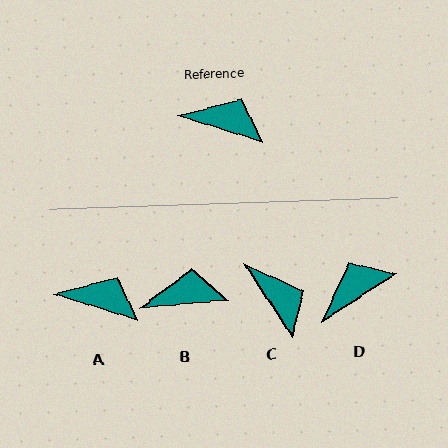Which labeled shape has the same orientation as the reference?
A.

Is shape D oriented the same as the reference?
No, it is off by about 50 degrees.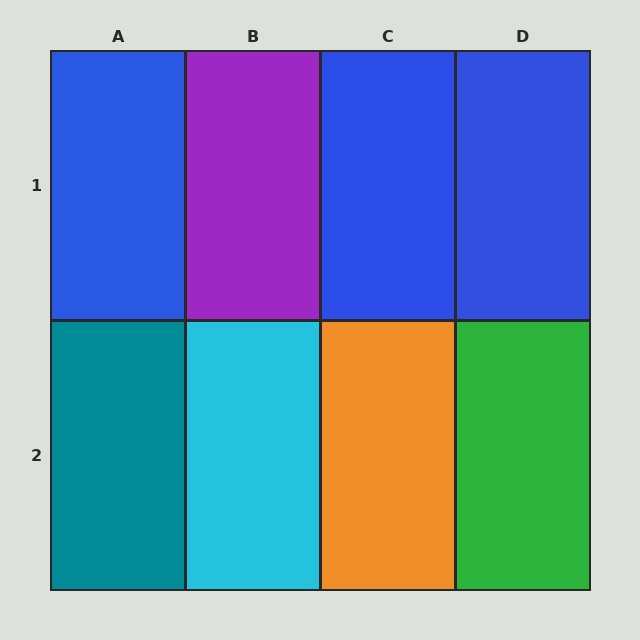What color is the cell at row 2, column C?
Orange.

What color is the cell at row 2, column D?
Green.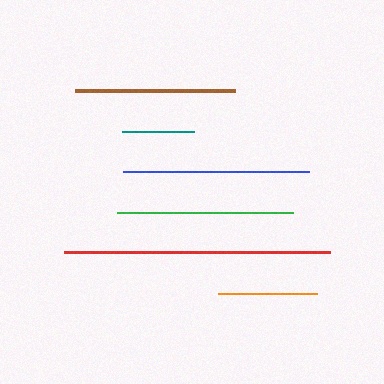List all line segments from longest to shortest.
From longest to shortest: red, blue, green, brown, orange, teal.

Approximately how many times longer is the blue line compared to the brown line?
The blue line is approximately 1.2 times the length of the brown line.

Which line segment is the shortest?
The teal line is the shortest at approximately 72 pixels.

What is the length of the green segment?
The green segment is approximately 176 pixels long.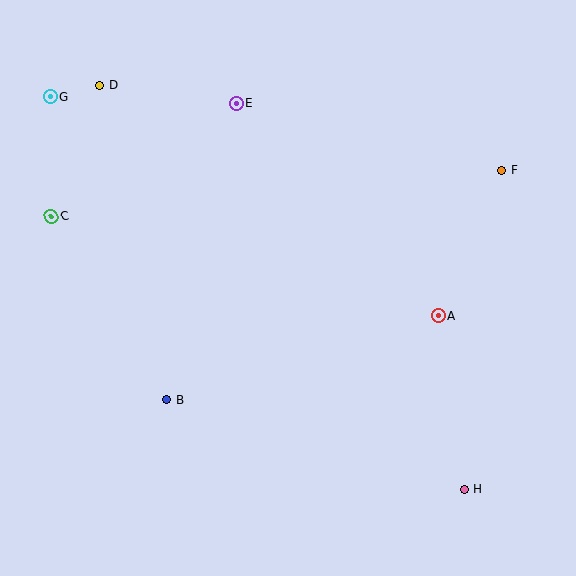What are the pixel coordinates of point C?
Point C is at (51, 216).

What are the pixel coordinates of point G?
Point G is at (50, 96).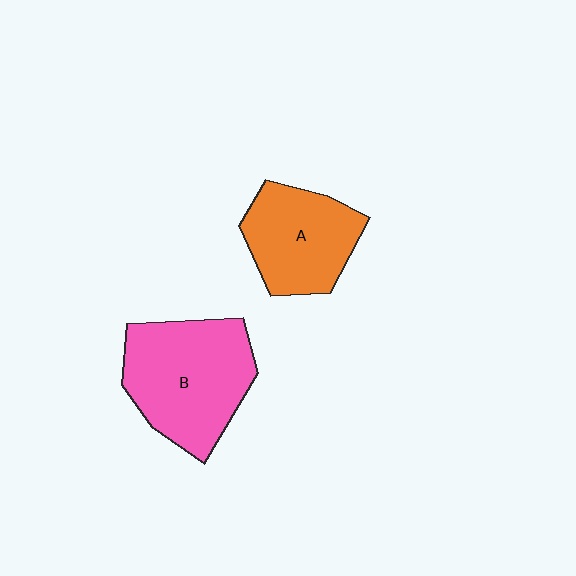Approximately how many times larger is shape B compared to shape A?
Approximately 1.3 times.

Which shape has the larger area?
Shape B (pink).